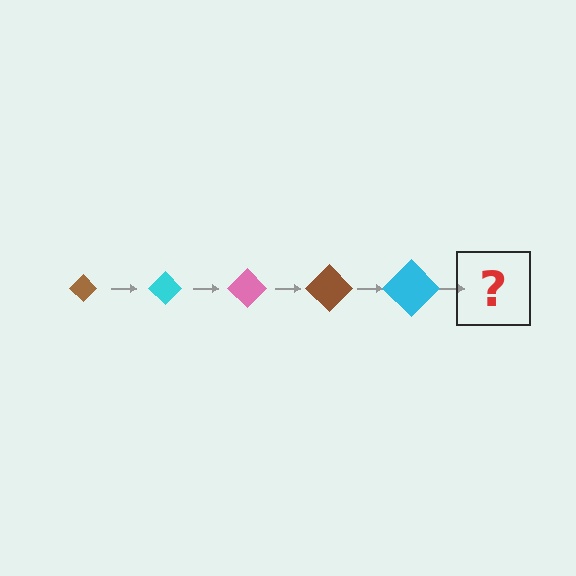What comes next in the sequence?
The next element should be a pink diamond, larger than the previous one.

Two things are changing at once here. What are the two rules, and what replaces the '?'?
The two rules are that the diamond grows larger each step and the color cycles through brown, cyan, and pink. The '?' should be a pink diamond, larger than the previous one.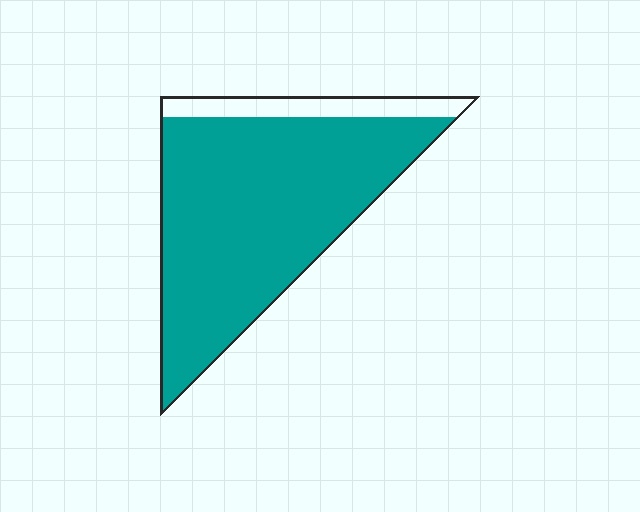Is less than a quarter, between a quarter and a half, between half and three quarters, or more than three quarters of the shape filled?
More than three quarters.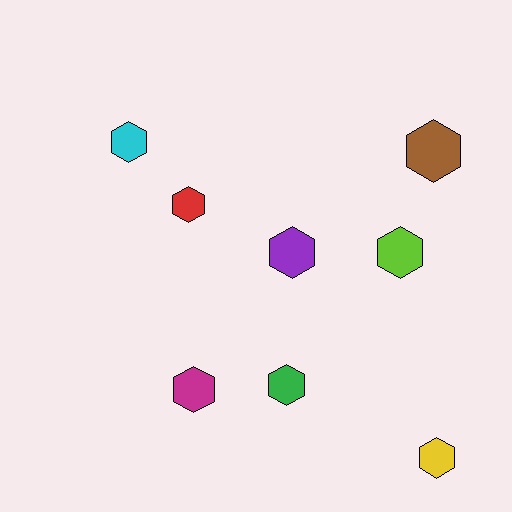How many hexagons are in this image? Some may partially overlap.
There are 8 hexagons.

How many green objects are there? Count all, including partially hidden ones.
There is 1 green object.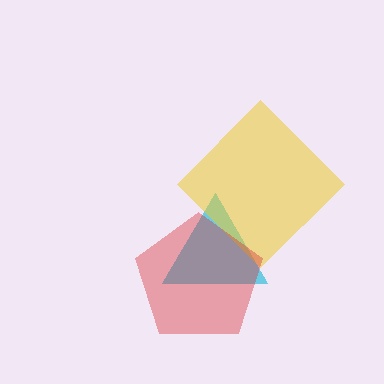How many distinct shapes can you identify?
There are 3 distinct shapes: a cyan triangle, a yellow diamond, a red pentagon.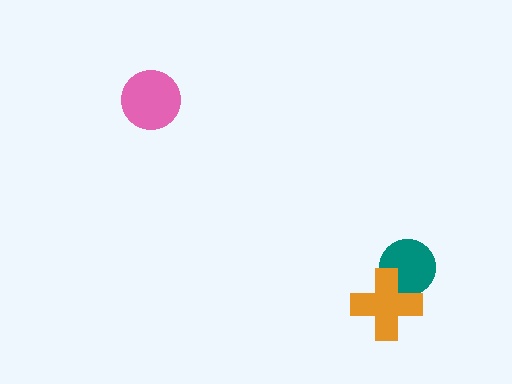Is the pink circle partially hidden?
No, no other shape covers it.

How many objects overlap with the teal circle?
1 object overlaps with the teal circle.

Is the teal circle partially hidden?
Yes, it is partially covered by another shape.